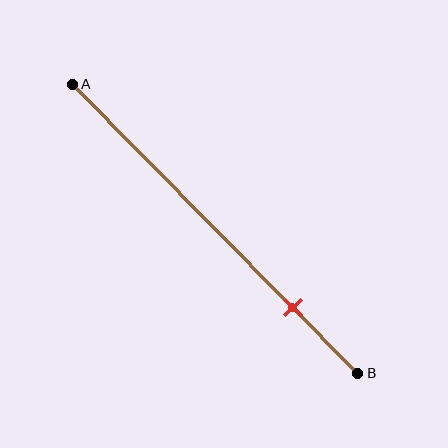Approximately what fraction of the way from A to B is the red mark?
The red mark is approximately 75% of the way from A to B.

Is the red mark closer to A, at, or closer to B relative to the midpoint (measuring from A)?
The red mark is closer to point B than the midpoint of segment AB.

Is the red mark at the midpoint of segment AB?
No, the mark is at about 75% from A, not at the 50% midpoint.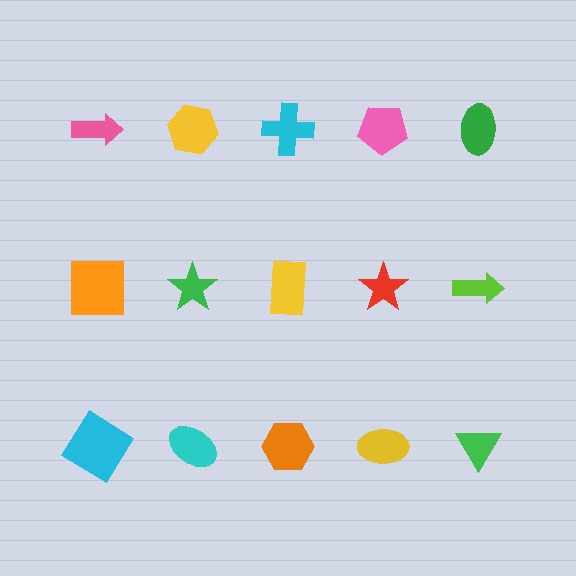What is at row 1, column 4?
A pink pentagon.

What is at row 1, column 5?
A green ellipse.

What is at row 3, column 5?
A green triangle.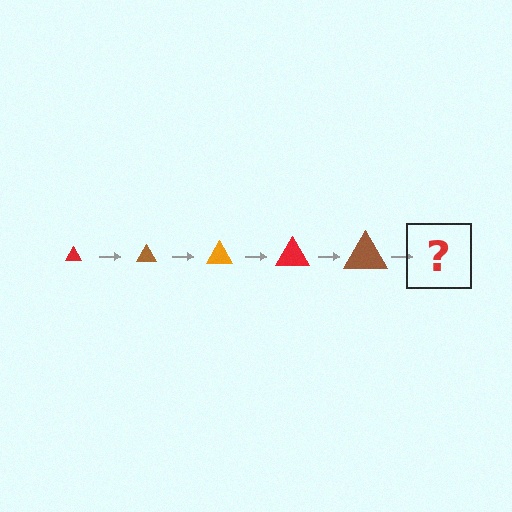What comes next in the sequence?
The next element should be an orange triangle, larger than the previous one.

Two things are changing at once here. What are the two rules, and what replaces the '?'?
The two rules are that the triangle grows larger each step and the color cycles through red, brown, and orange. The '?' should be an orange triangle, larger than the previous one.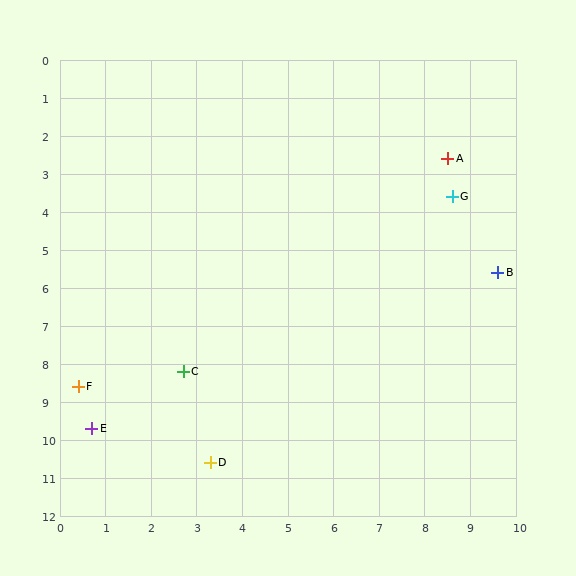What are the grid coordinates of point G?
Point G is at approximately (8.6, 3.6).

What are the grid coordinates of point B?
Point B is at approximately (9.6, 5.6).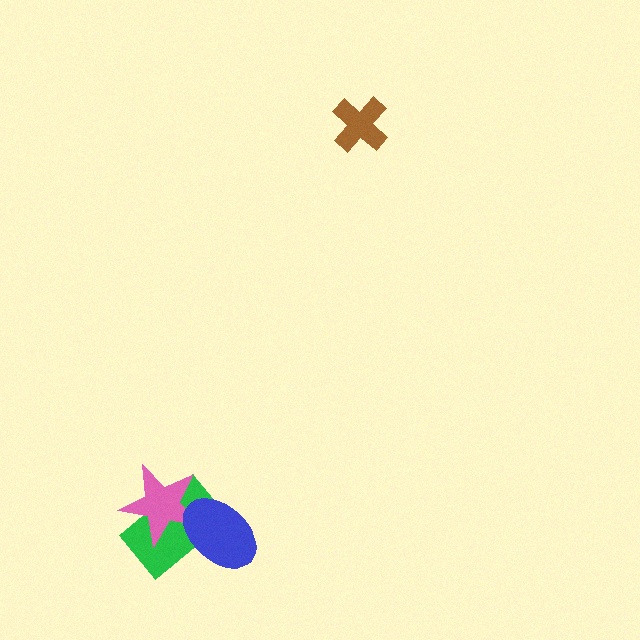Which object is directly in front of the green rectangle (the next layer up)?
The pink star is directly in front of the green rectangle.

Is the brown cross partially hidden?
No, no other shape covers it.